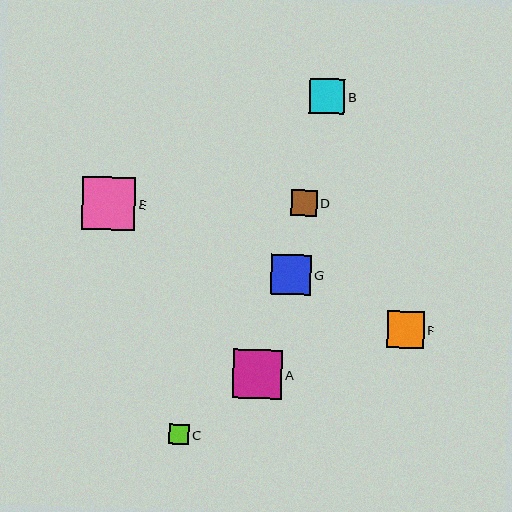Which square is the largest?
Square E is the largest with a size of approximately 53 pixels.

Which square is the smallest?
Square C is the smallest with a size of approximately 20 pixels.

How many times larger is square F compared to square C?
Square F is approximately 1.9 times the size of square C.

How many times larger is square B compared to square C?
Square B is approximately 1.8 times the size of square C.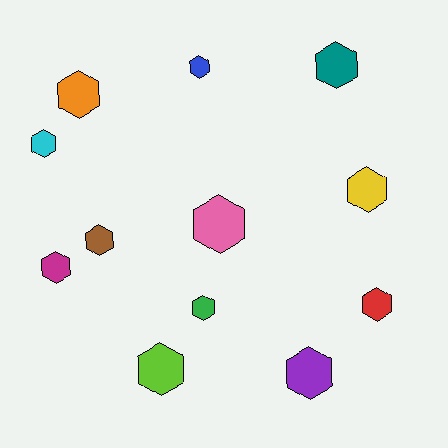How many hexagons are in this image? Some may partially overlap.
There are 12 hexagons.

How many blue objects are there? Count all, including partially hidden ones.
There is 1 blue object.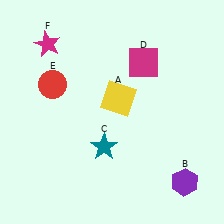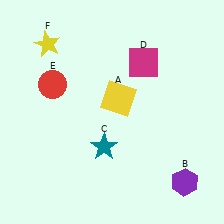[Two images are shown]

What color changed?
The star (F) changed from magenta in Image 1 to yellow in Image 2.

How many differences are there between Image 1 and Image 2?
There is 1 difference between the two images.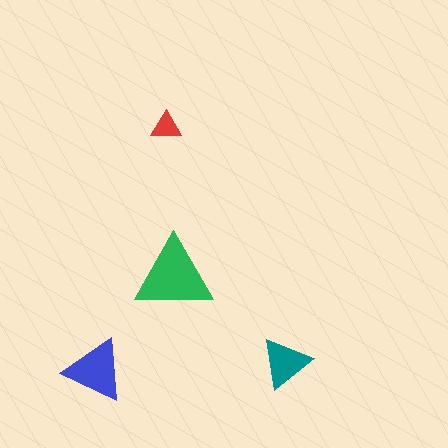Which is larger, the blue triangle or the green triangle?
The green one.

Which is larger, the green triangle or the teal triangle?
The green one.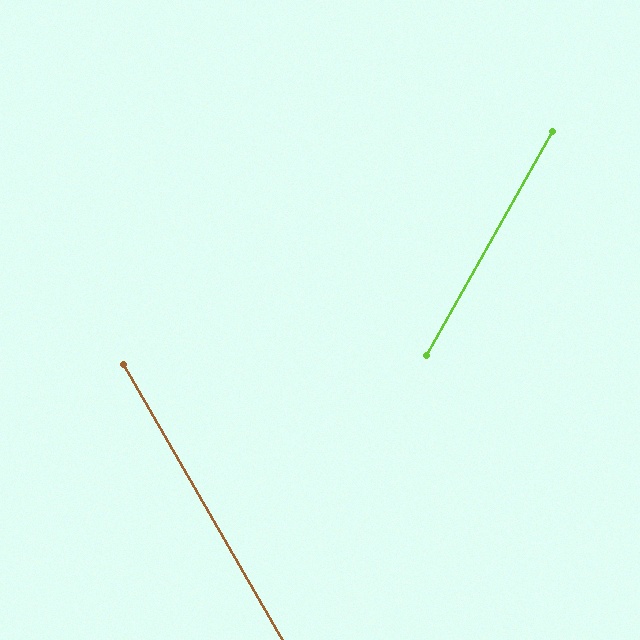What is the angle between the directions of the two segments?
Approximately 59 degrees.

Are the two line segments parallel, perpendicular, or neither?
Neither parallel nor perpendicular — they differ by about 59°.